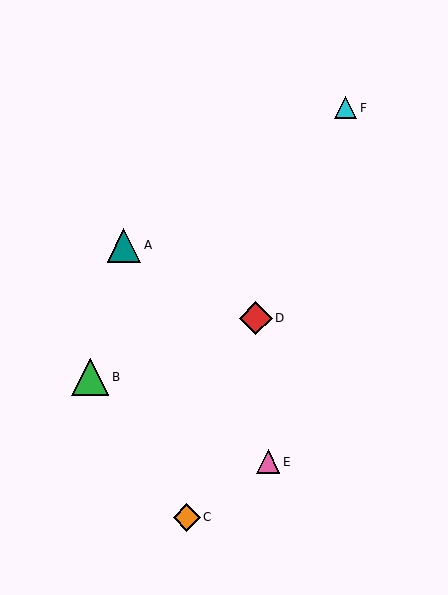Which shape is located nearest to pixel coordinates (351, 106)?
The cyan triangle (labeled F) at (346, 108) is nearest to that location.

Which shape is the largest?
The green triangle (labeled B) is the largest.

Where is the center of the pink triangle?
The center of the pink triangle is at (268, 462).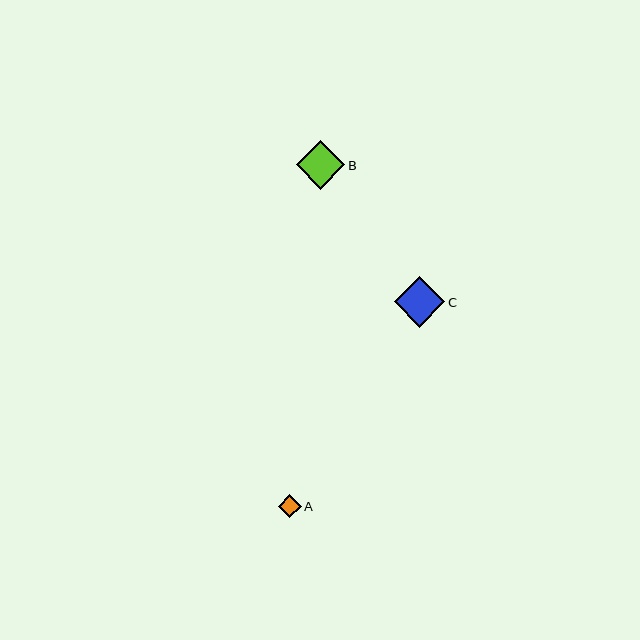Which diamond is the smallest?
Diamond A is the smallest with a size of approximately 23 pixels.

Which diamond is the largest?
Diamond C is the largest with a size of approximately 50 pixels.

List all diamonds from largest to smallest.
From largest to smallest: C, B, A.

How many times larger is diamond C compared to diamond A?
Diamond C is approximately 2.2 times the size of diamond A.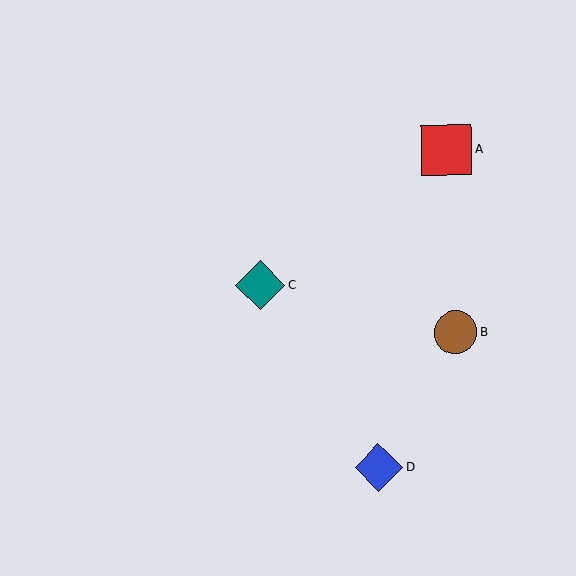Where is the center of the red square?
The center of the red square is at (446, 150).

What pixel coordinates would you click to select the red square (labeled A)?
Click at (446, 150) to select the red square A.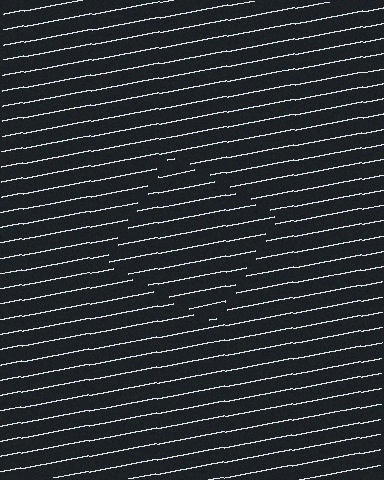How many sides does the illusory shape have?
4 sides — the line-ends trace a square.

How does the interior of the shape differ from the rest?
The interior of the shape contains the same grating, shifted by half a period — the contour is defined by the phase discontinuity where line-ends from the inner and outer gratings abut.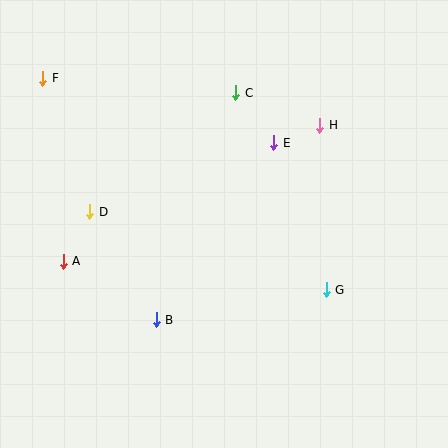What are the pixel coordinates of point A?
Point A is at (63, 261).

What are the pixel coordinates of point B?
Point B is at (156, 320).